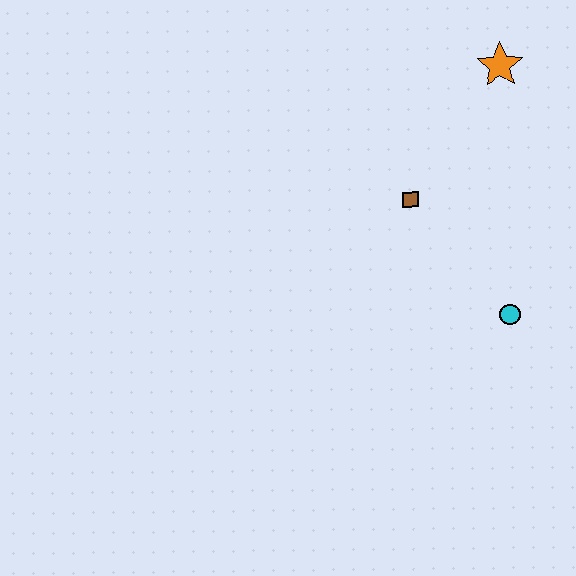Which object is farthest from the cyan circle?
The orange star is farthest from the cyan circle.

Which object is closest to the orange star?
The brown square is closest to the orange star.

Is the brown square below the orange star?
Yes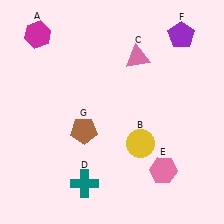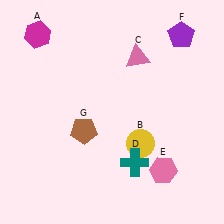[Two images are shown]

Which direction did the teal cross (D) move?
The teal cross (D) moved right.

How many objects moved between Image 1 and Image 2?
1 object moved between the two images.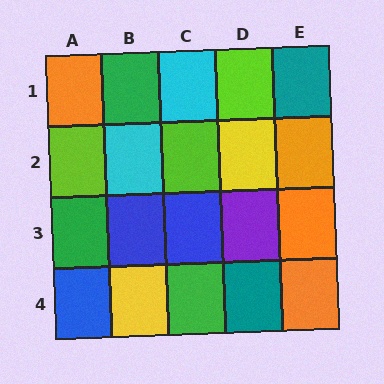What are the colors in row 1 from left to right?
Orange, green, cyan, lime, teal.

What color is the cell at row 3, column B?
Blue.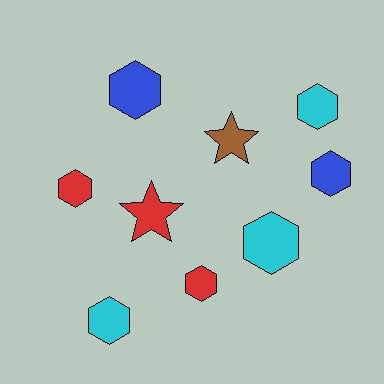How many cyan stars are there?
There are no cyan stars.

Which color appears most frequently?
Cyan, with 3 objects.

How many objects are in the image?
There are 9 objects.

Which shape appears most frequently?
Hexagon, with 7 objects.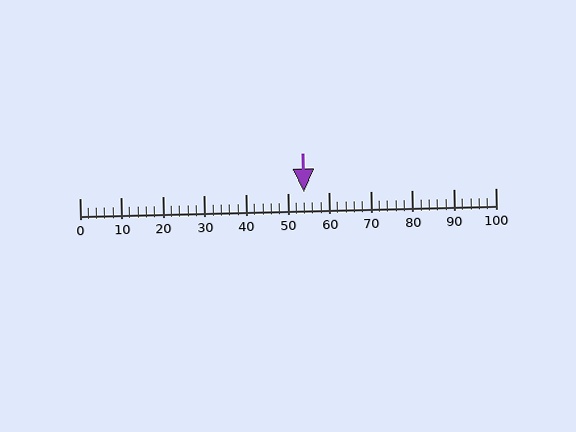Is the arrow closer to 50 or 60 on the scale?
The arrow is closer to 50.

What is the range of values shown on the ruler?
The ruler shows values from 0 to 100.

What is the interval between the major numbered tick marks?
The major tick marks are spaced 10 units apart.